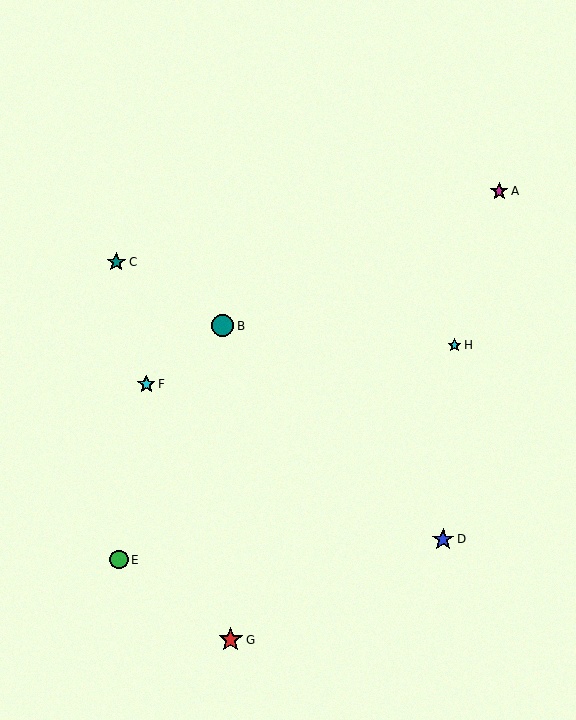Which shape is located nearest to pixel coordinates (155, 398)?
The cyan star (labeled F) at (146, 384) is nearest to that location.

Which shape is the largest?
The red star (labeled G) is the largest.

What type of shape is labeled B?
Shape B is a teal circle.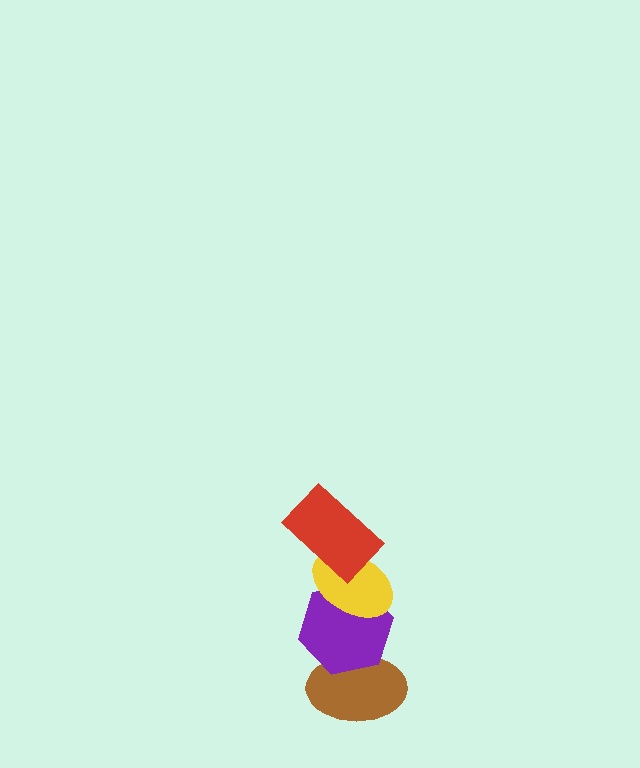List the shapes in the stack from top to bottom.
From top to bottom: the red rectangle, the yellow ellipse, the purple hexagon, the brown ellipse.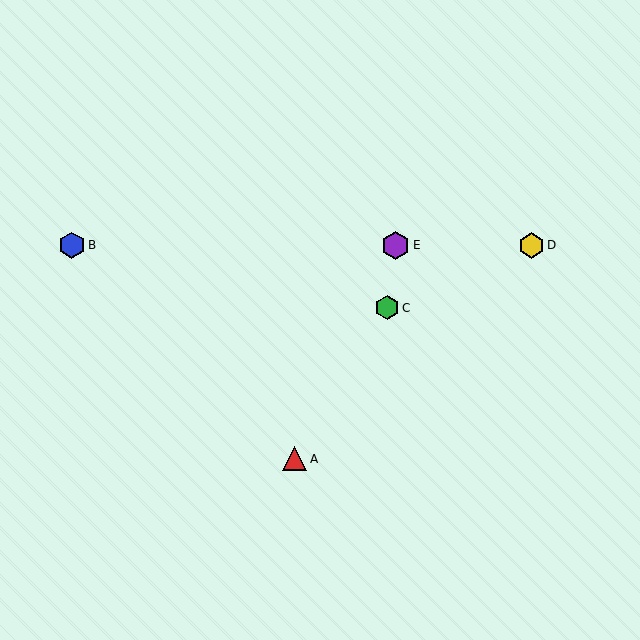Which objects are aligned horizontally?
Objects B, D, E are aligned horizontally.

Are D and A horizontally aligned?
No, D is at y≈245 and A is at y≈459.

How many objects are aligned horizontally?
3 objects (B, D, E) are aligned horizontally.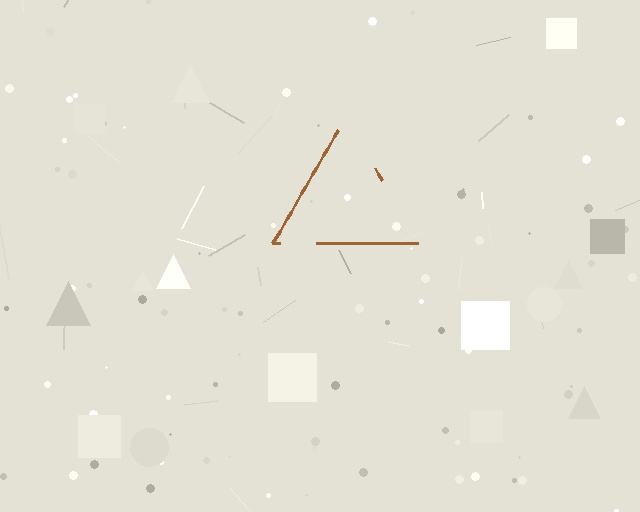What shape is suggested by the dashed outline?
The dashed outline suggests a triangle.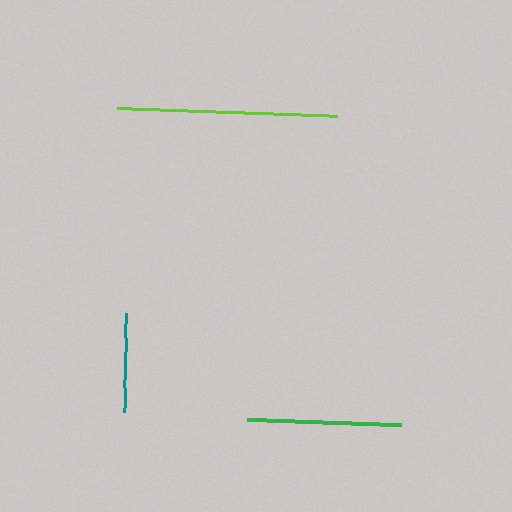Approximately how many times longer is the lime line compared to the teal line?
The lime line is approximately 2.2 times the length of the teal line.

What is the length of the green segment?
The green segment is approximately 154 pixels long.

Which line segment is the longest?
The lime line is the longest at approximately 220 pixels.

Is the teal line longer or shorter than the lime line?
The lime line is longer than the teal line.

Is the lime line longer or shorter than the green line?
The lime line is longer than the green line.